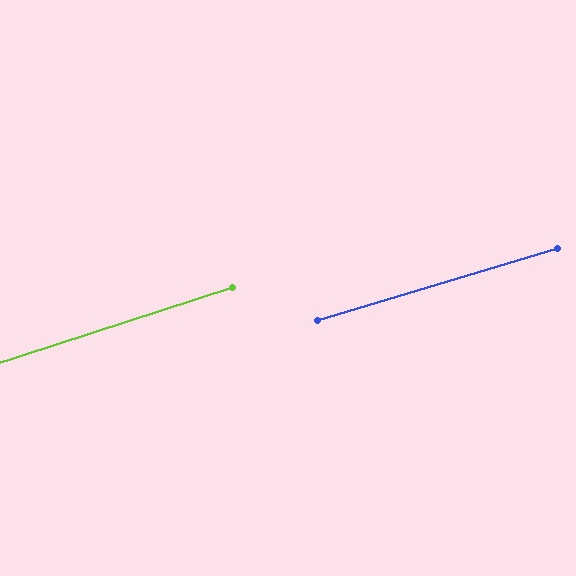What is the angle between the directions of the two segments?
Approximately 1 degree.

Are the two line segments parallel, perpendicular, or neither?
Parallel — their directions differ by only 1.5°.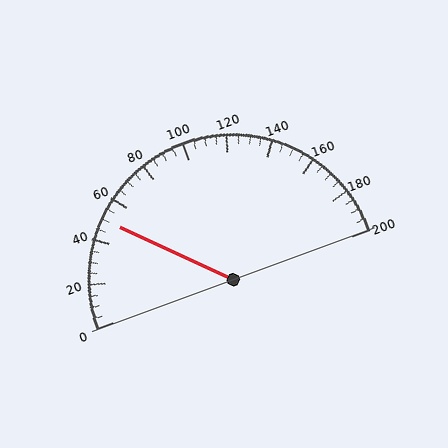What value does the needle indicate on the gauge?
The needle indicates approximately 50.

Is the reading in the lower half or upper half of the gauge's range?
The reading is in the lower half of the range (0 to 200).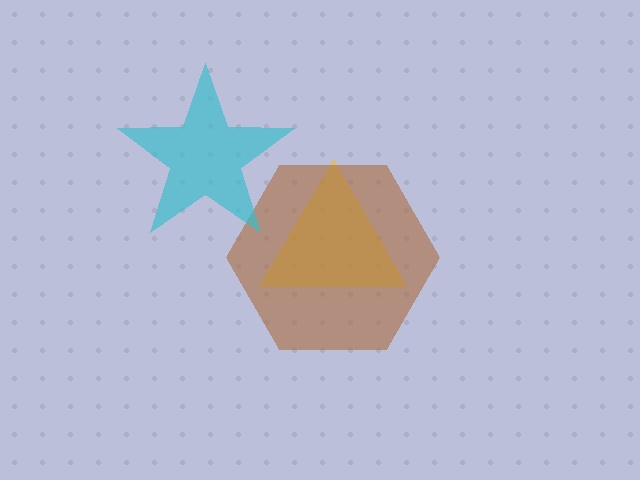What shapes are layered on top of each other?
The layered shapes are: a yellow triangle, a brown hexagon, a cyan star.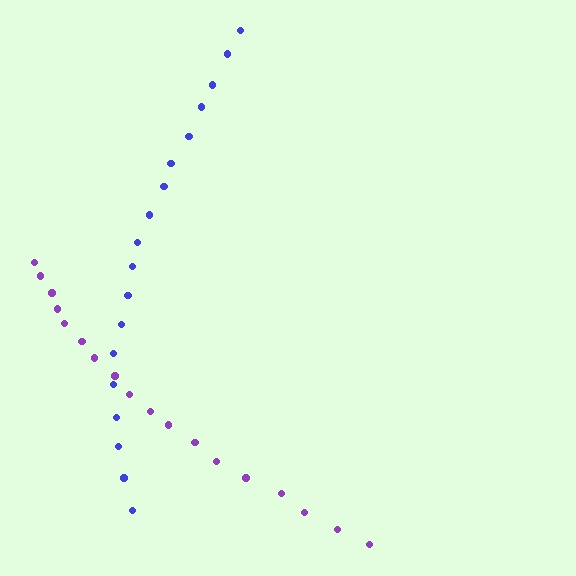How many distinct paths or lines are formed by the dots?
There are 2 distinct paths.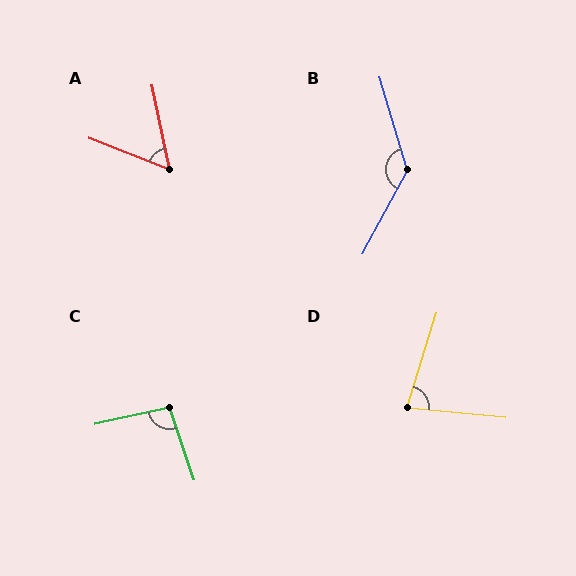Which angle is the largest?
B, at approximately 135 degrees.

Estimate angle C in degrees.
Approximately 96 degrees.